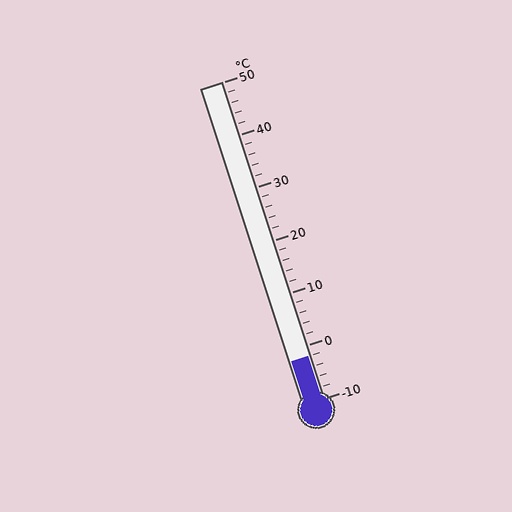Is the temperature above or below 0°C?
The temperature is below 0°C.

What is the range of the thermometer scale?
The thermometer scale ranges from -10°C to 50°C.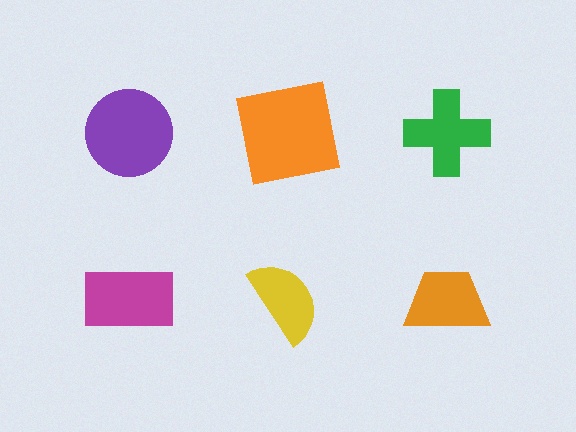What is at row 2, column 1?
A magenta rectangle.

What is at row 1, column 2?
An orange square.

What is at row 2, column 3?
An orange trapezoid.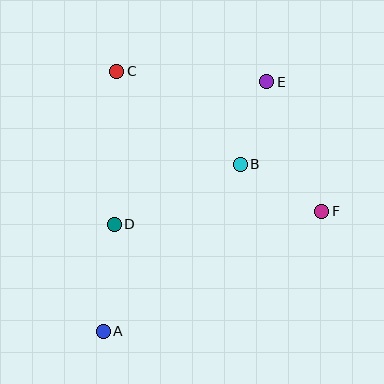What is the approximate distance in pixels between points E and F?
The distance between E and F is approximately 141 pixels.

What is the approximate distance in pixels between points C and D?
The distance between C and D is approximately 153 pixels.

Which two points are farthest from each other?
Points A and E are farthest from each other.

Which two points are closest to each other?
Points B and E are closest to each other.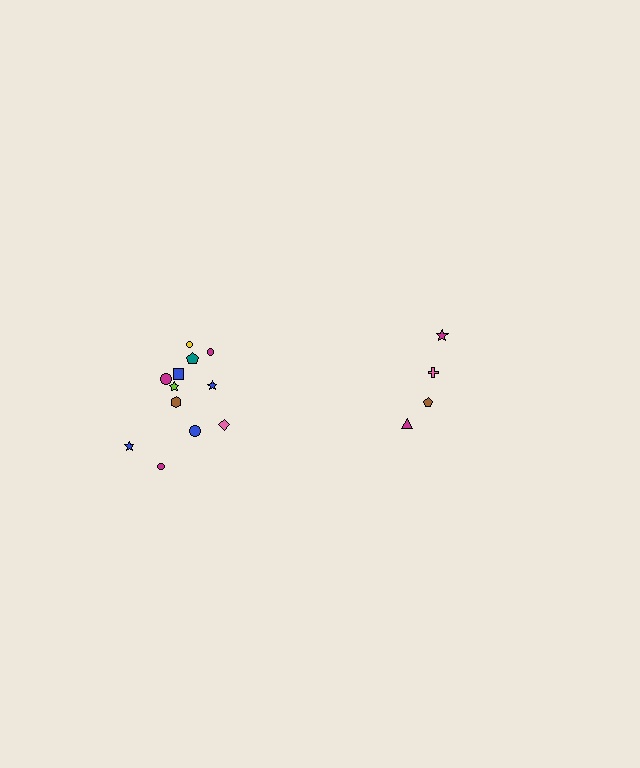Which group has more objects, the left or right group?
The left group.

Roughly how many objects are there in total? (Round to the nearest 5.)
Roughly 15 objects in total.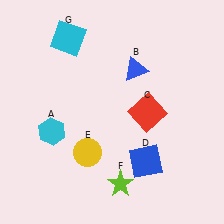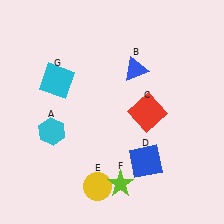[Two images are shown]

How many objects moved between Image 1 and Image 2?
2 objects moved between the two images.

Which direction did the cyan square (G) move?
The cyan square (G) moved down.